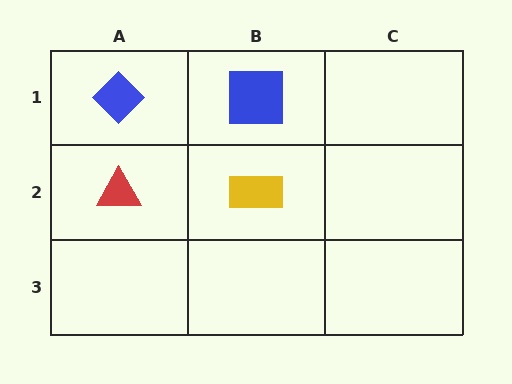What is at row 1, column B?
A blue square.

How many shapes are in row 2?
2 shapes.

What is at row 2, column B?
A yellow rectangle.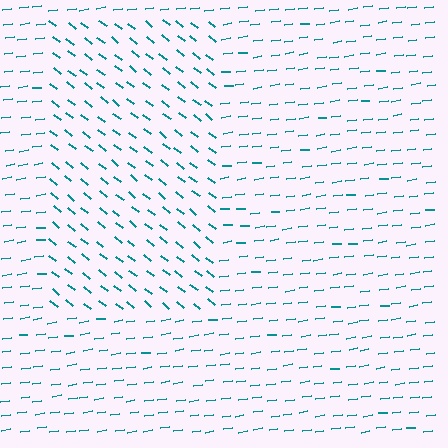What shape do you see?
I see a rectangle.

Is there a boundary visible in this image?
Yes, there is a texture boundary formed by a change in line orientation.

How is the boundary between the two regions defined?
The boundary is defined purely by a change in line orientation (approximately 45 degrees difference). All lines are the same color and thickness.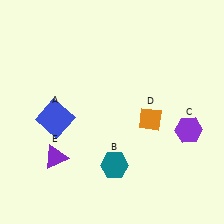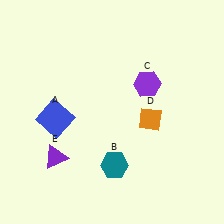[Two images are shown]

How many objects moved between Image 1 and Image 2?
1 object moved between the two images.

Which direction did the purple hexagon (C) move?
The purple hexagon (C) moved up.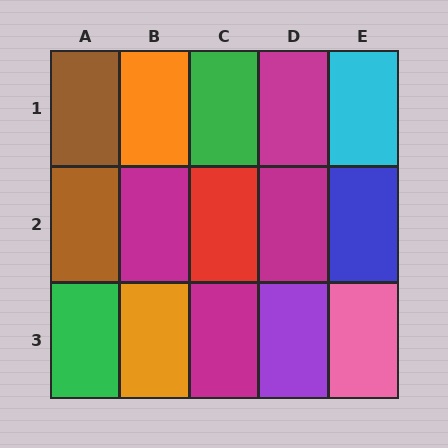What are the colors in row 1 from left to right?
Brown, orange, green, magenta, cyan.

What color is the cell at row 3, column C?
Magenta.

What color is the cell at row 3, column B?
Orange.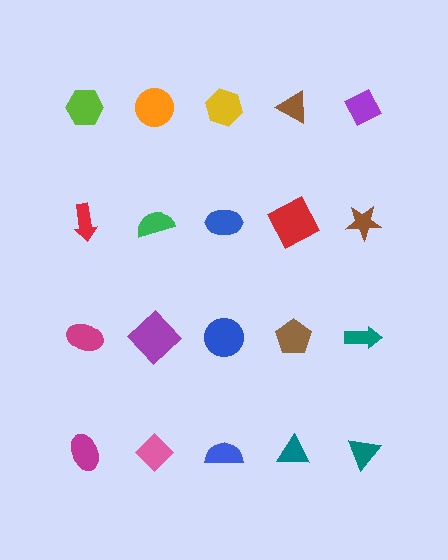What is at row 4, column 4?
A teal triangle.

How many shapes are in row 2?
5 shapes.